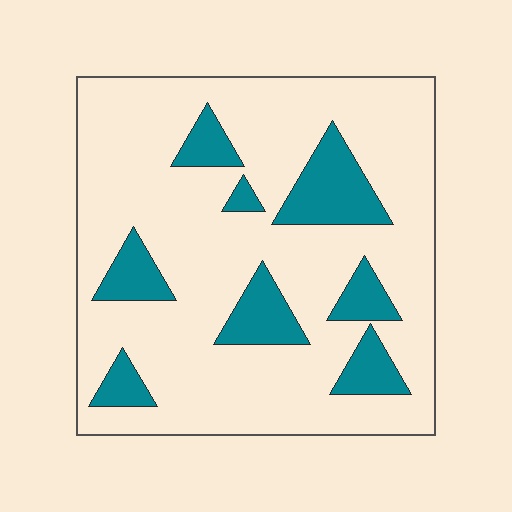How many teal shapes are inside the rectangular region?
8.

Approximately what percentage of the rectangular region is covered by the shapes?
Approximately 20%.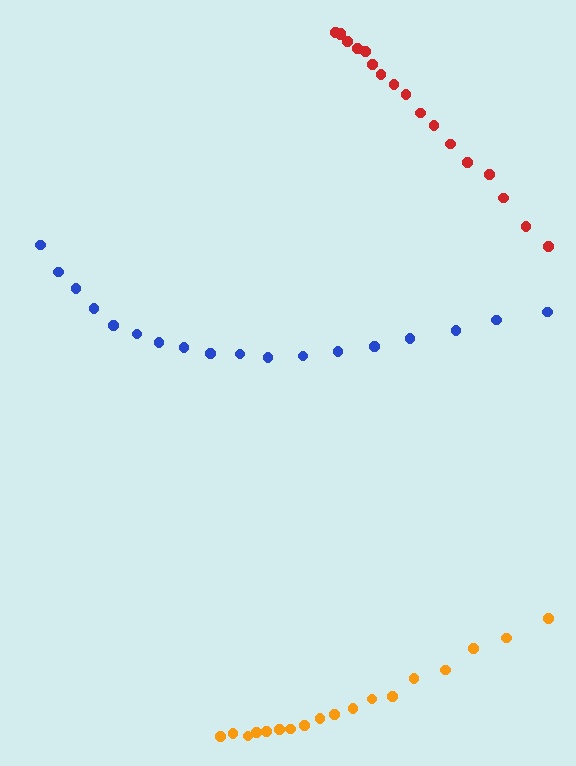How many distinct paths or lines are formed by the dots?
There are 3 distinct paths.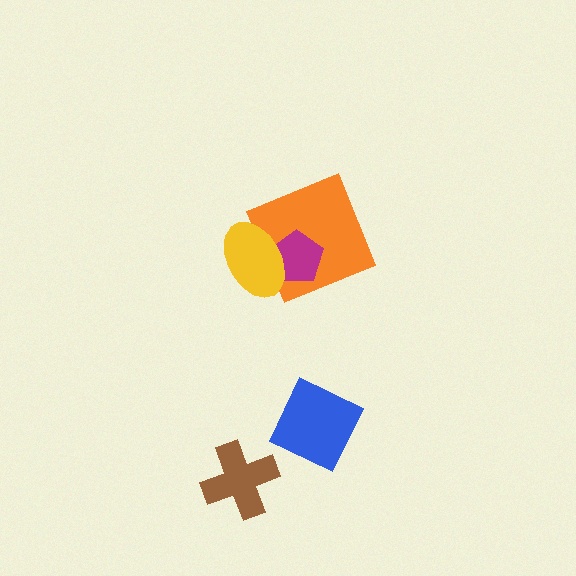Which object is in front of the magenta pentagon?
The yellow ellipse is in front of the magenta pentagon.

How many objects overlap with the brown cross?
0 objects overlap with the brown cross.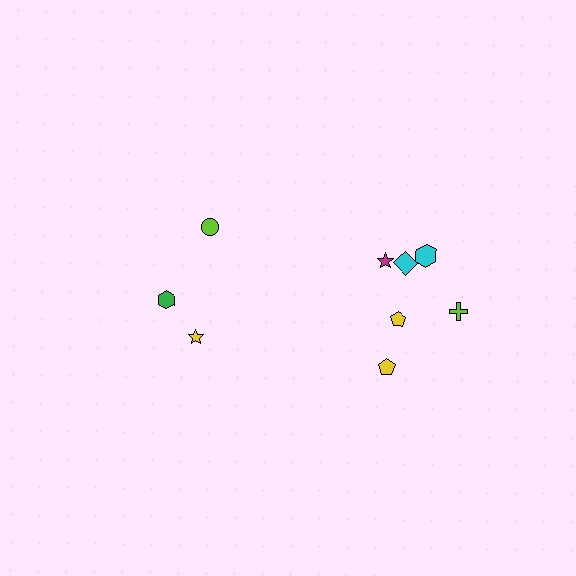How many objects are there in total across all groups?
There are 9 objects.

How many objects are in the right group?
There are 6 objects.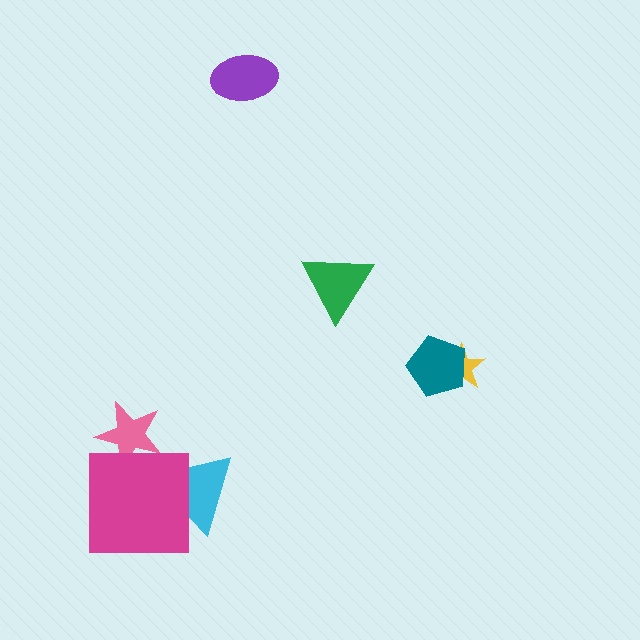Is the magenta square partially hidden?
No, no other shape covers it.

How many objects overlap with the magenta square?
2 objects overlap with the magenta square.